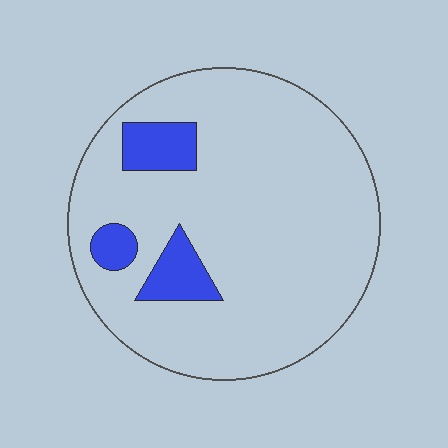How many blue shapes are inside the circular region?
3.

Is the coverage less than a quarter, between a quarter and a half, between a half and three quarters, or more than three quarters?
Less than a quarter.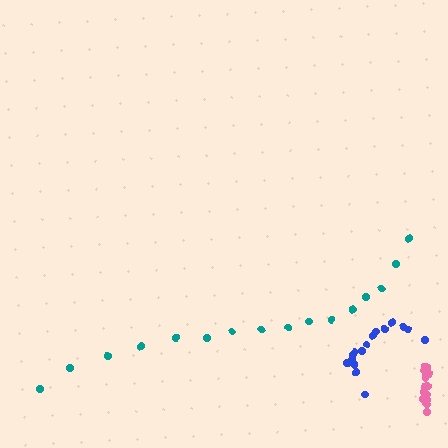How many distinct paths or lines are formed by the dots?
There are 3 distinct paths.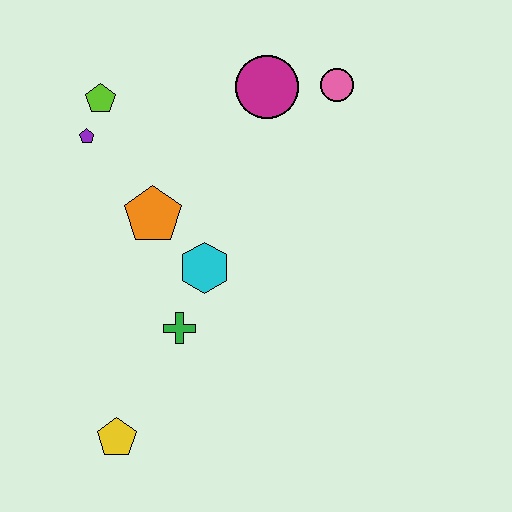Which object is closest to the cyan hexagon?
The green cross is closest to the cyan hexagon.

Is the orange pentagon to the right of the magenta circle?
No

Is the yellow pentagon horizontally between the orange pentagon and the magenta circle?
No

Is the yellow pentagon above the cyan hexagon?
No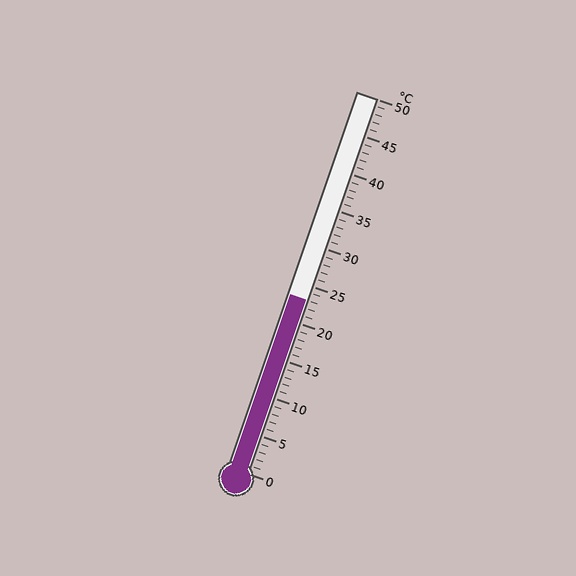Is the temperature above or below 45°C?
The temperature is below 45°C.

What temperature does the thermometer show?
The thermometer shows approximately 23°C.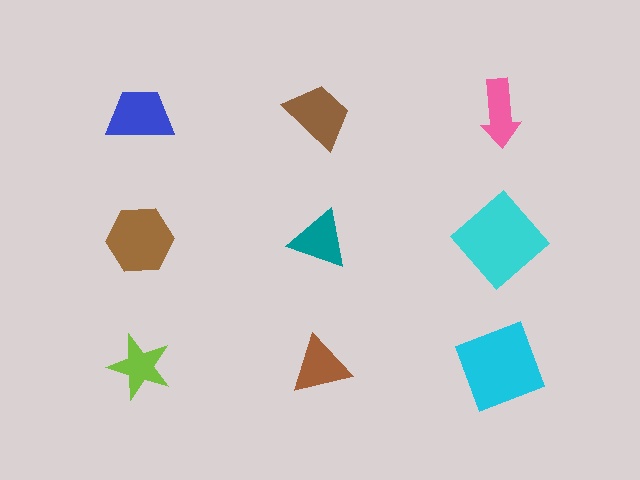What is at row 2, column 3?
A cyan diamond.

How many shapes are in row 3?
3 shapes.